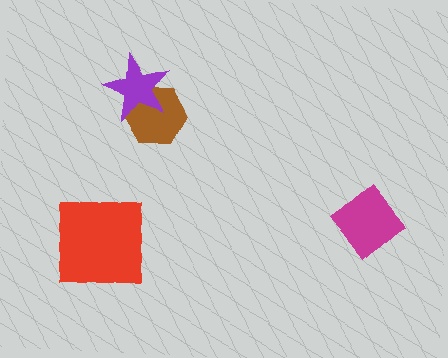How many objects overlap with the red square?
0 objects overlap with the red square.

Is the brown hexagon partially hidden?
Yes, it is partially covered by another shape.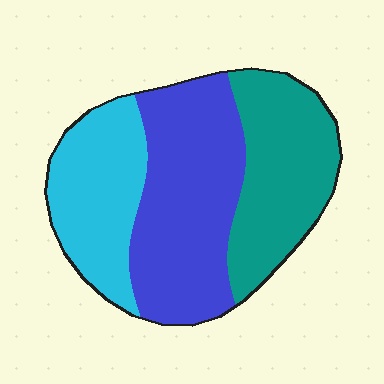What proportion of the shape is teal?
Teal covers 31% of the shape.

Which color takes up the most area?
Blue, at roughly 40%.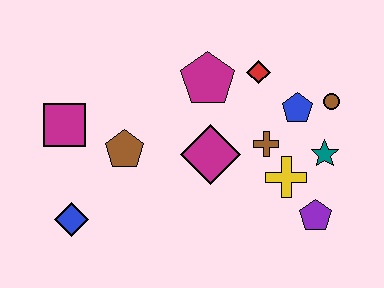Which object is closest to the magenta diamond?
The brown cross is closest to the magenta diamond.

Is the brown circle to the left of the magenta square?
No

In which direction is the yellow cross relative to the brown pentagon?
The yellow cross is to the right of the brown pentagon.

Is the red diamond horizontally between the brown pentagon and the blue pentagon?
Yes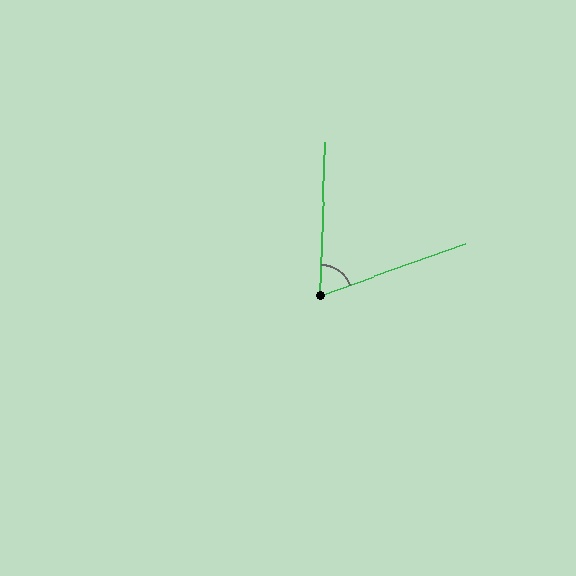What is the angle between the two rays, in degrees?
Approximately 68 degrees.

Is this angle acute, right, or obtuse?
It is acute.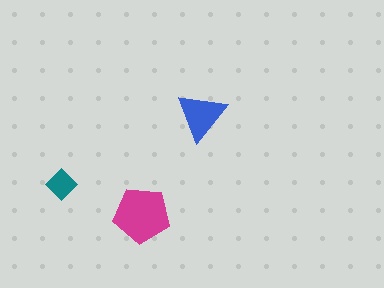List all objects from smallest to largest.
The teal diamond, the blue triangle, the magenta pentagon.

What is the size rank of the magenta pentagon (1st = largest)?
1st.